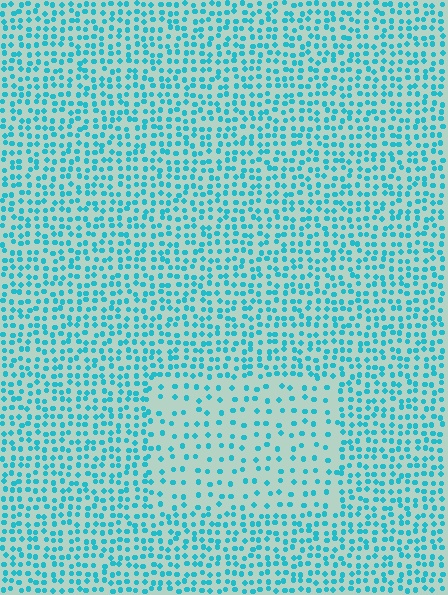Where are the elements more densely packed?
The elements are more densely packed outside the rectangle boundary.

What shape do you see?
I see a rectangle.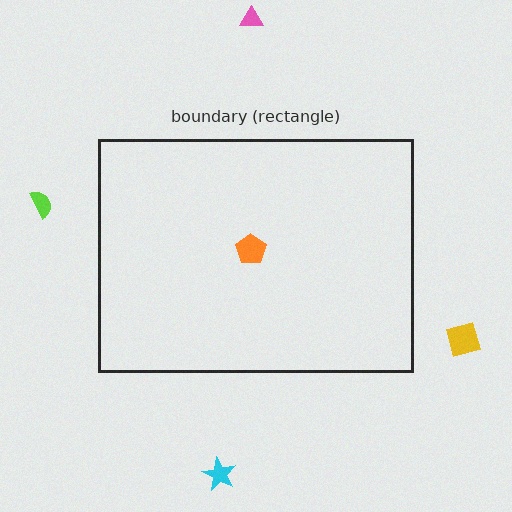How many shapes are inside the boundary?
1 inside, 4 outside.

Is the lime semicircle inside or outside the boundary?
Outside.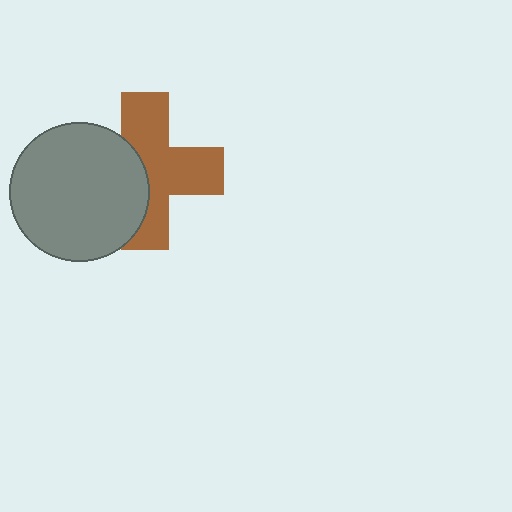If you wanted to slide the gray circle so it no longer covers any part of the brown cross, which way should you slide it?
Slide it left — that is the most direct way to separate the two shapes.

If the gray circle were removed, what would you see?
You would see the complete brown cross.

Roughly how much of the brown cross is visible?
About half of it is visible (roughly 62%).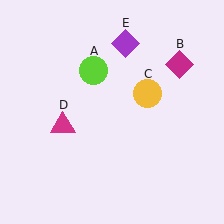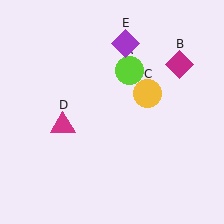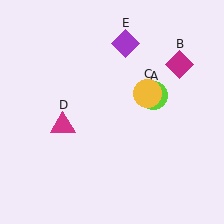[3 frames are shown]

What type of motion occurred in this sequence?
The lime circle (object A) rotated clockwise around the center of the scene.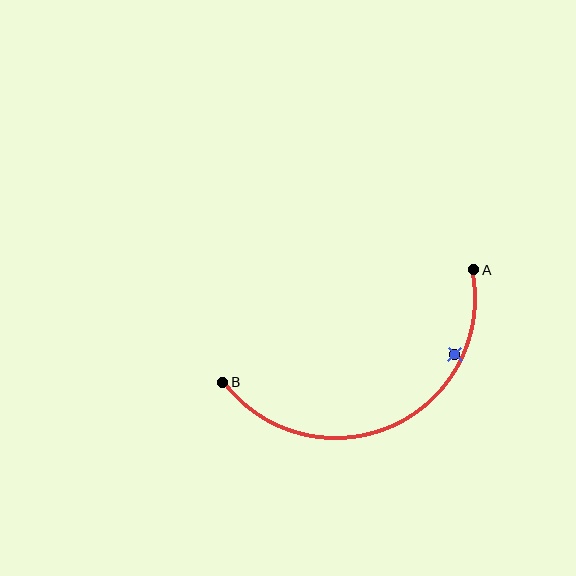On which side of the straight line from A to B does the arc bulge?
The arc bulges below the straight line connecting A and B.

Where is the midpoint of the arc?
The arc midpoint is the point on the curve farthest from the straight line joining A and B. It sits below that line.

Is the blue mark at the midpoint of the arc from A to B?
No — the blue mark does not lie on the arc at all. It sits slightly inside the curve.